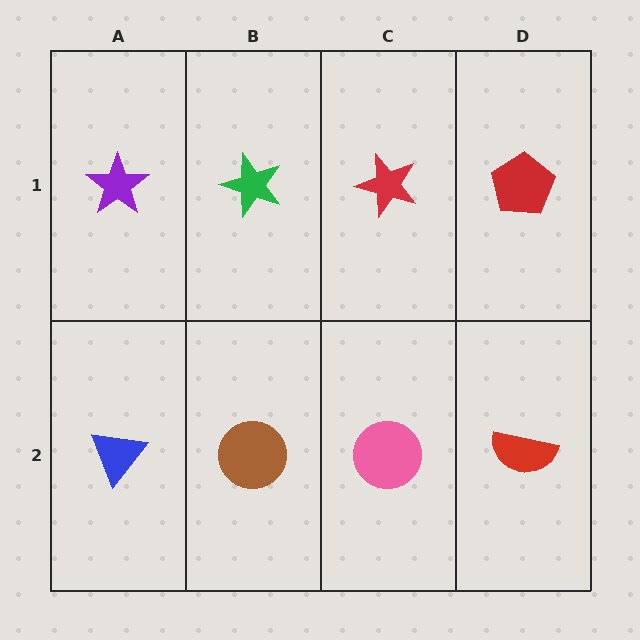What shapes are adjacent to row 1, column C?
A pink circle (row 2, column C), a green star (row 1, column B), a red pentagon (row 1, column D).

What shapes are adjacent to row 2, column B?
A green star (row 1, column B), a blue triangle (row 2, column A), a pink circle (row 2, column C).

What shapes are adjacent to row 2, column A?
A purple star (row 1, column A), a brown circle (row 2, column B).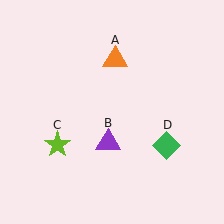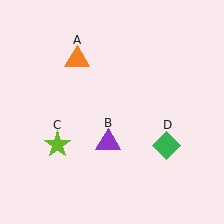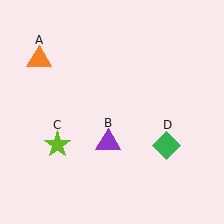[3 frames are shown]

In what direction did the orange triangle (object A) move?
The orange triangle (object A) moved left.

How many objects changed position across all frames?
1 object changed position: orange triangle (object A).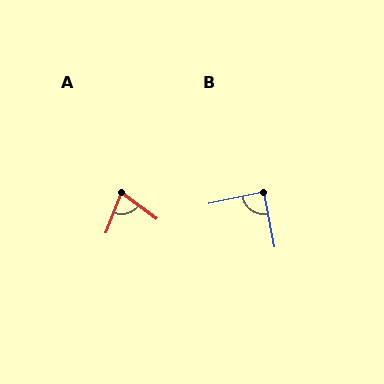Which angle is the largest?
B, at approximately 89 degrees.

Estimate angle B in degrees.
Approximately 89 degrees.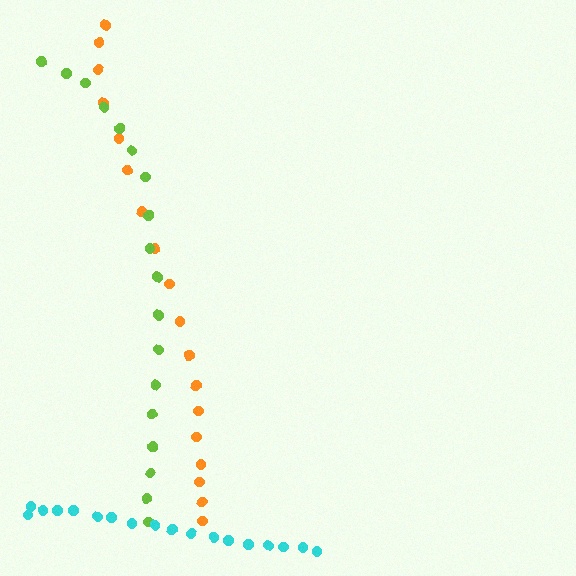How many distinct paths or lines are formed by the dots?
There are 3 distinct paths.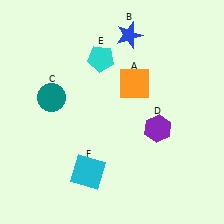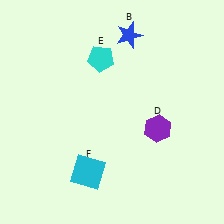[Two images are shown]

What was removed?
The orange square (A), the teal circle (C) were removed in Image 2.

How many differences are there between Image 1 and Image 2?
There are 2 differences between the two images.